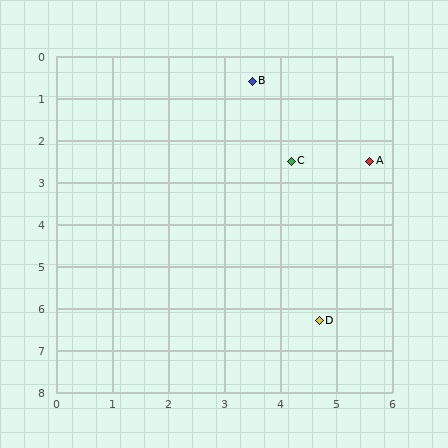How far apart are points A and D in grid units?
Points A and D are about 3.9 grid units apart.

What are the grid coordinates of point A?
Point A is at approximately (5.6, 2.5).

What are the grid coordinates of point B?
Point B is at approximately (3.5, 0.6).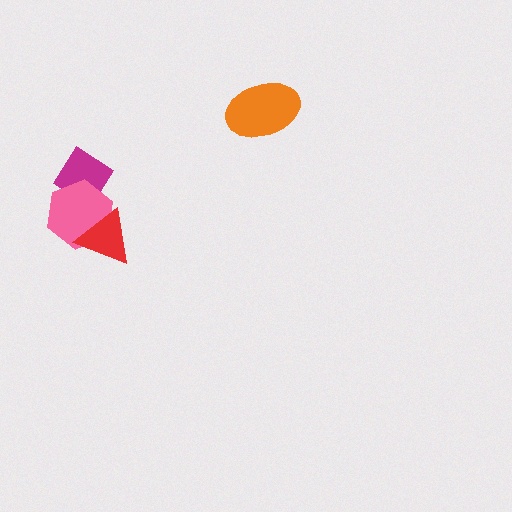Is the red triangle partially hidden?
No, no other shape covers it.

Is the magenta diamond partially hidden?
Yes, it is partially covered by another shape.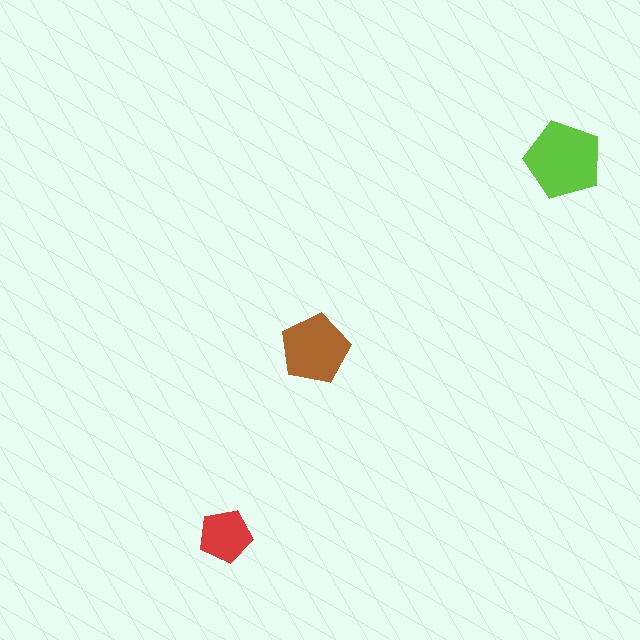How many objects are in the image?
There are 3 objects in the image.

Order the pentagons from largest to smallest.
the lime one, the brown one, the red one.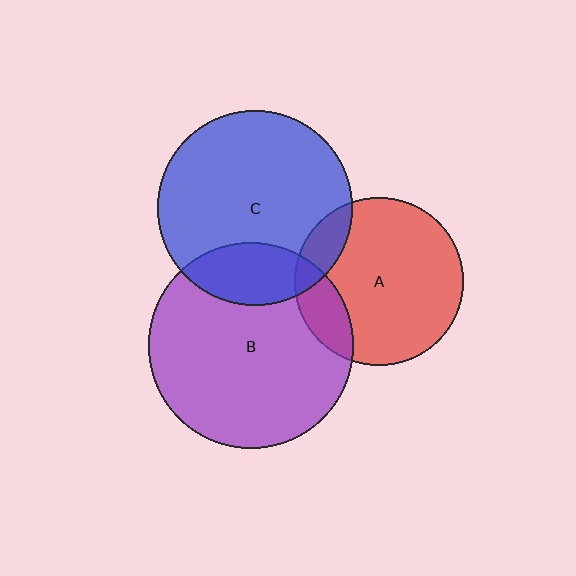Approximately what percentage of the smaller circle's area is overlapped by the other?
Approximately 15%.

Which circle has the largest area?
Circle B (purple).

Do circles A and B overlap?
Yes.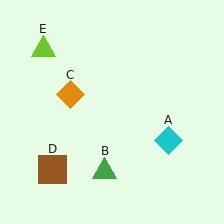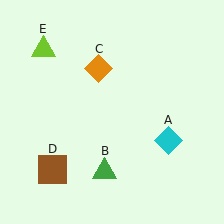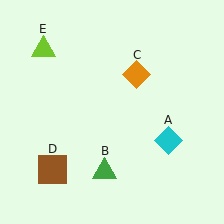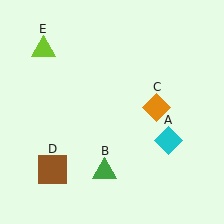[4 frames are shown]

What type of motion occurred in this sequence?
The orange diamond (object C) rotated clockwise around the center of the scene.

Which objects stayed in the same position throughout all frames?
Cyan diamond (object A) and green triangle (object B) and brown square (object D) and lime triangle (object E) remained stationary.